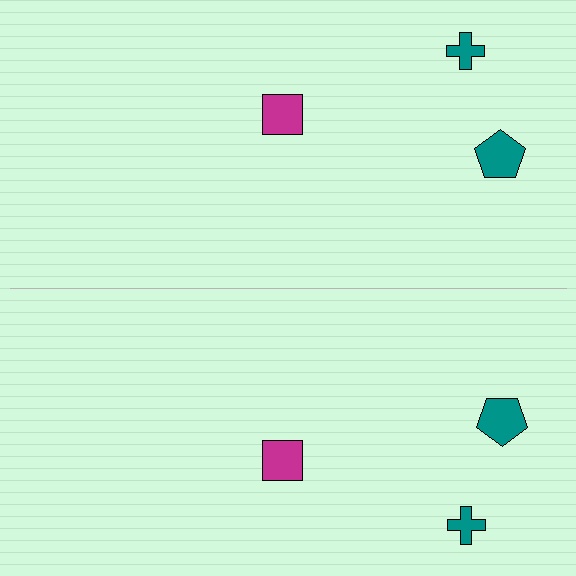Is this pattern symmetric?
Yes, this pattern has bilateral (reflection) symmetry.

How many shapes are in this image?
There are 6 shapes in this image.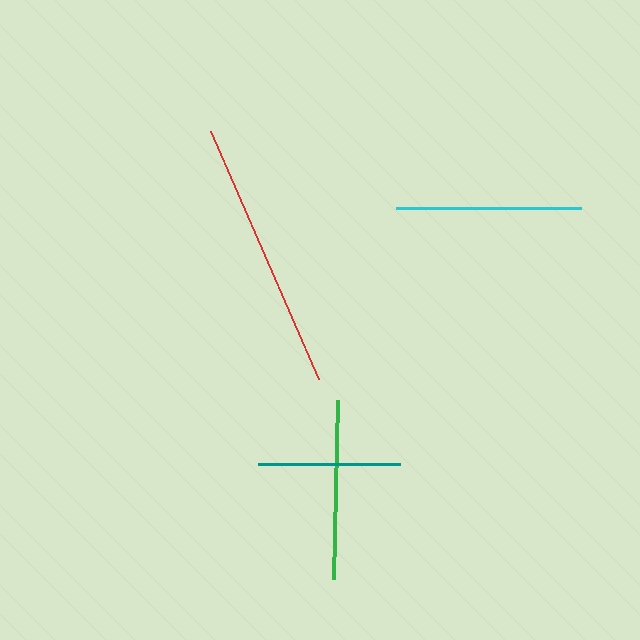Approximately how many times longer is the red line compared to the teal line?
The red line is approximately 1.9 times the length of the teal line.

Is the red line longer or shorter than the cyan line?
The red line is longer than the cyan line.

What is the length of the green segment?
The green segment is approximately 179 pixels long.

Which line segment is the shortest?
The teal line is the shortest at approximately 142 pixels.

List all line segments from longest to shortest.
From longest to shortest: red, cyan, green, teal.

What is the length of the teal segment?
The teal segment is approximately 142 pixels long.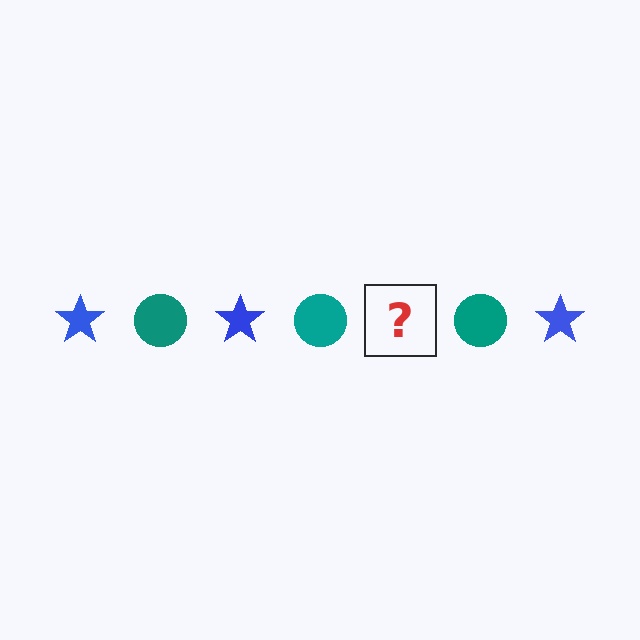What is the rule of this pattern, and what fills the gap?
The rule is that the pattern alternates between blue star and teal circle. The gap should be filled with a blue star.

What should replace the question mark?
The question mark should be replaced with a blue star.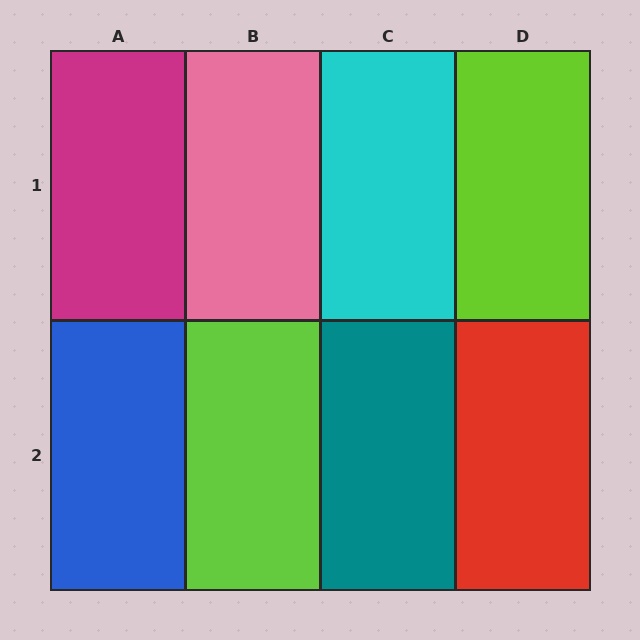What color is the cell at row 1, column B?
Pink.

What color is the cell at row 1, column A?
Magenta.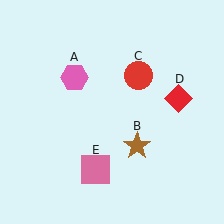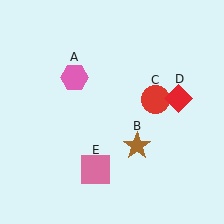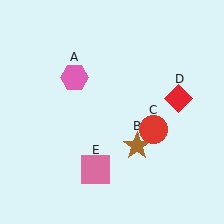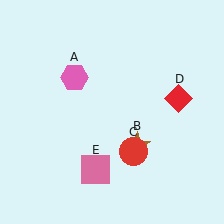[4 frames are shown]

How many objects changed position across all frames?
1 object changed position: red circle (object C).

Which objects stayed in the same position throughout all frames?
Pink hexagon (object A) and brown star (object B) and red diamond (object D) and pink square (object E) remained stationary.